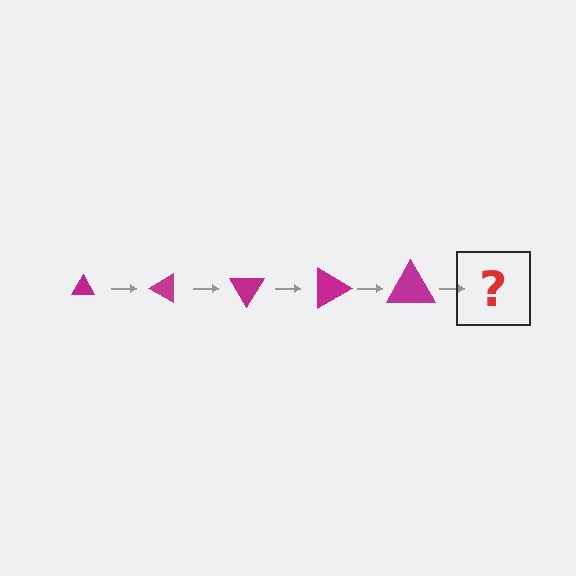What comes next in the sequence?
The next element should be a triangle, larger than the previous one and rotated 150 degrees from the start.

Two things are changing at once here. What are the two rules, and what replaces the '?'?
The two rules are that the triangle grows larger each step and it rotates 30 degrees each step. The '?' should be a triangle, larger than the previous one and rotated 150 degrees from the start.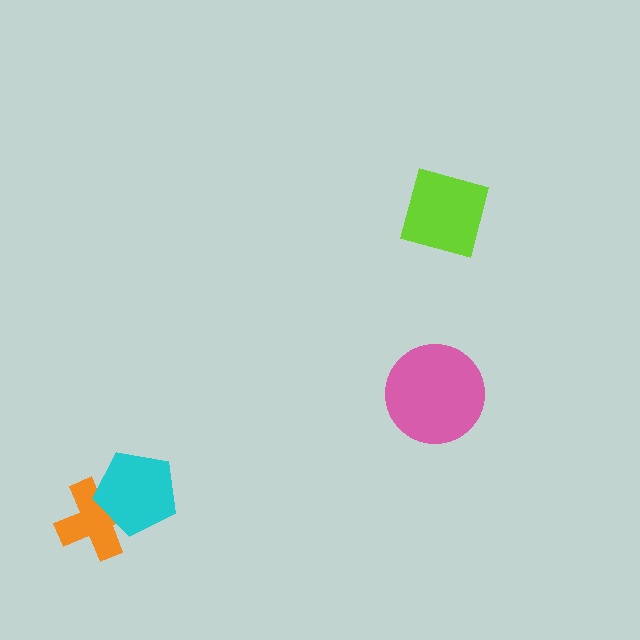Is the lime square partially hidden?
No, no other shape covers it.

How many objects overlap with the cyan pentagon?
1 object overlaps with the cyan pentagon.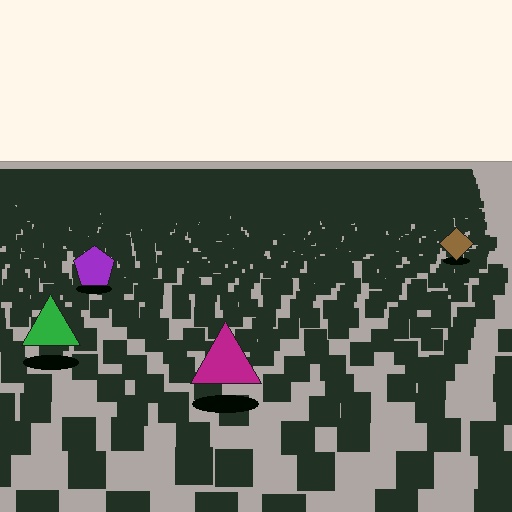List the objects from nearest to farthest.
From nearest to farthest: the magenta triangle, the green triangle, the purple pentagon, the brown diamond.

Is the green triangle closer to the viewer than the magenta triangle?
No. The magenta triangle is closer — you can tell from the texture gradient: the ground texture is coarser near it.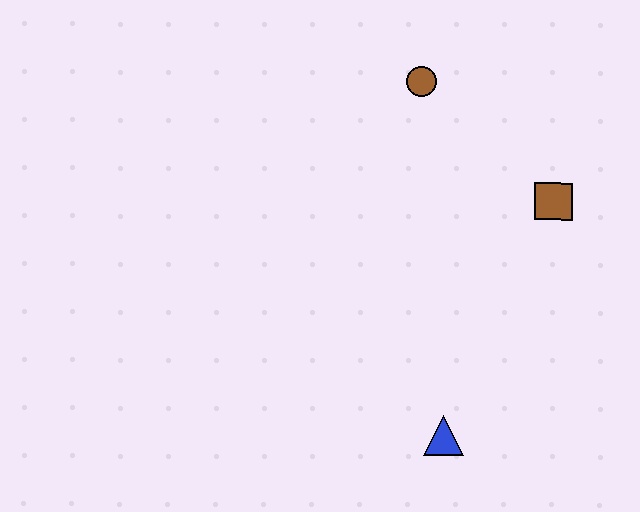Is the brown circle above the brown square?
Yes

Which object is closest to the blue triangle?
The brown square is closest to the blue triangle.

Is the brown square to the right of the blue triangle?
Yes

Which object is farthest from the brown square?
The blue triangle is farthest from the brown square.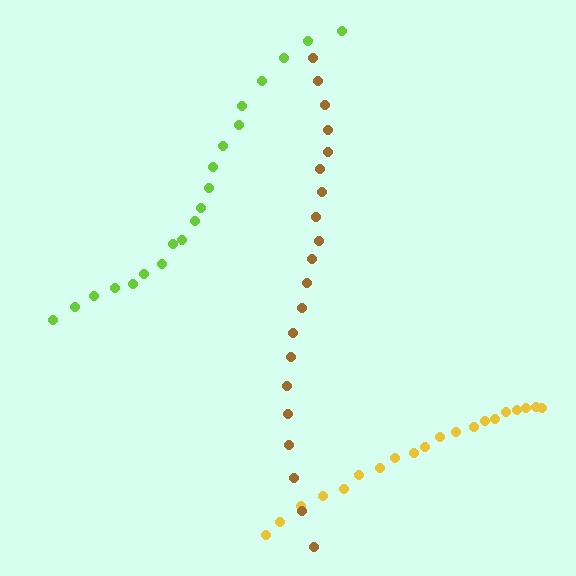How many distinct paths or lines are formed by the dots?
There are 3 distinct paths.